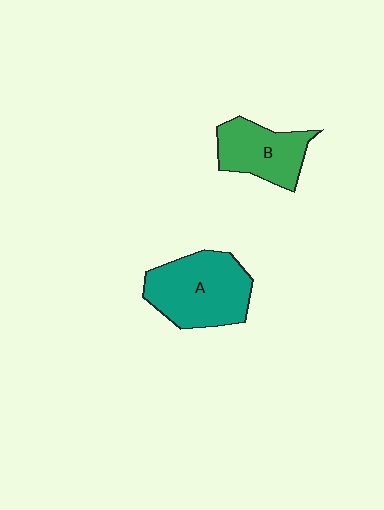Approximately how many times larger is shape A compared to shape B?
Approximately 1.4 times.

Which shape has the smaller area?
Shape B (green).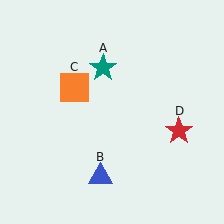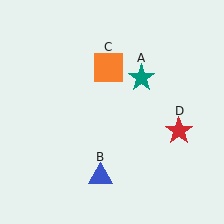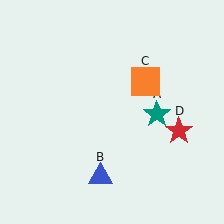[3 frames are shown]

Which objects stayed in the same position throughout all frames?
Blue triangle (object B) and red star (object D) remained stationary.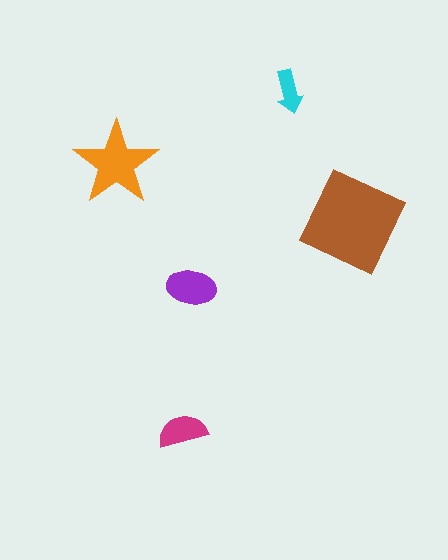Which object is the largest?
The brown diamond.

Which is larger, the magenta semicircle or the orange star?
The orange star.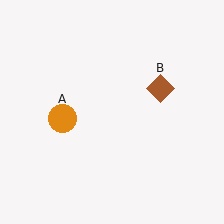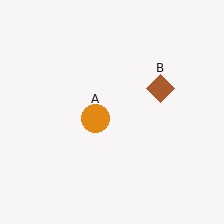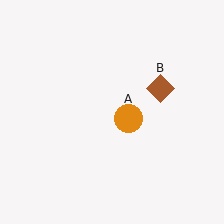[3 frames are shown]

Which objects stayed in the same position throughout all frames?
Brown diamond (object B) remained stationary.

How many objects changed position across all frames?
1 object changed position: orange circle (object A).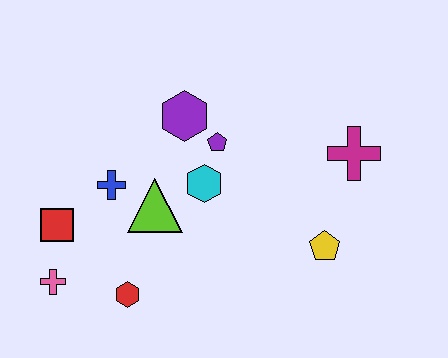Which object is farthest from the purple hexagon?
The pink cross is farthest from the purple hexagon.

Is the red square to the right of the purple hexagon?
No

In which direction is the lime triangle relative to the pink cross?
The lime triangle is to the right of the pink cross.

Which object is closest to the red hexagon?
The pink cross is closest to the red hexagon.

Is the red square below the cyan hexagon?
Yes